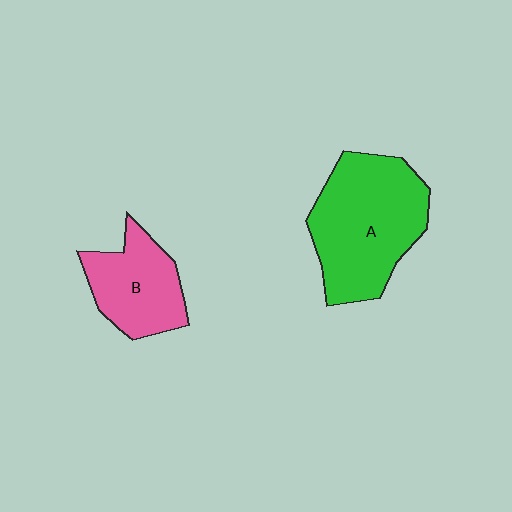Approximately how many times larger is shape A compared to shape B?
Approximately 1.7 times.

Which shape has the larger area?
Shape A (green).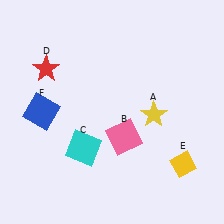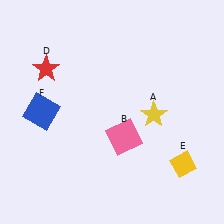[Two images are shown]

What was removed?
The cyan square (C) was removed in Image 2.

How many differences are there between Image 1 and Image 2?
There is 1 difference between the two images.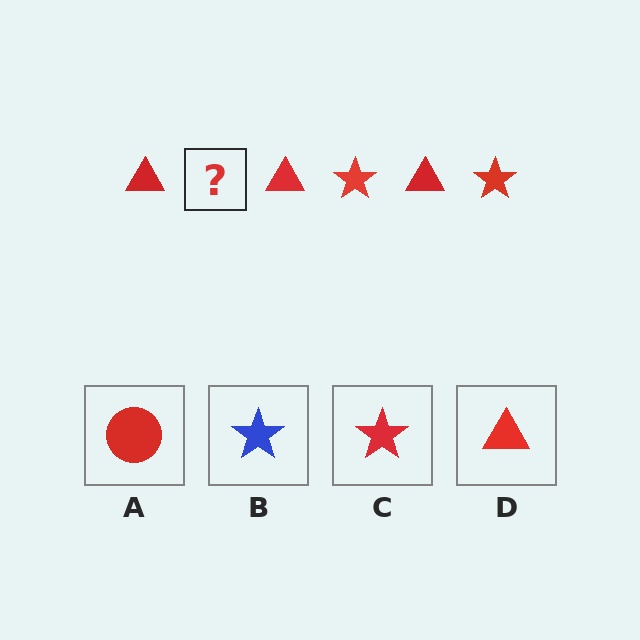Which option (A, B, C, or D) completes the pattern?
C.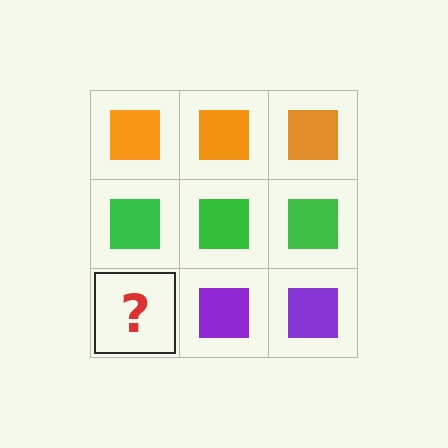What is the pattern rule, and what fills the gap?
The rule is that each row has a consistent color. The gap should be filled with a purple square.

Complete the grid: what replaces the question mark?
The question mark should be replaced with a purple square.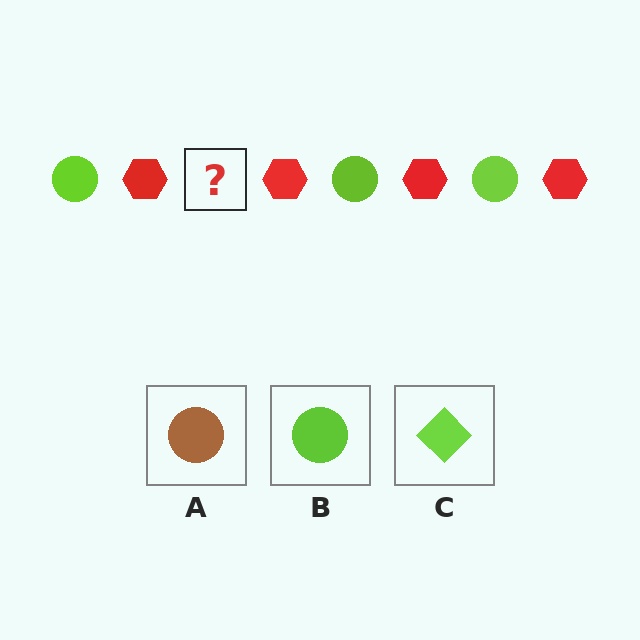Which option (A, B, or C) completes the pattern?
B.